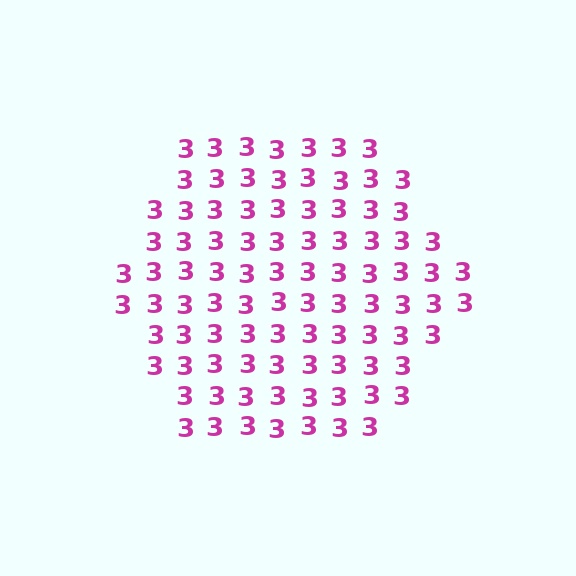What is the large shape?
The large shape is a hexagon.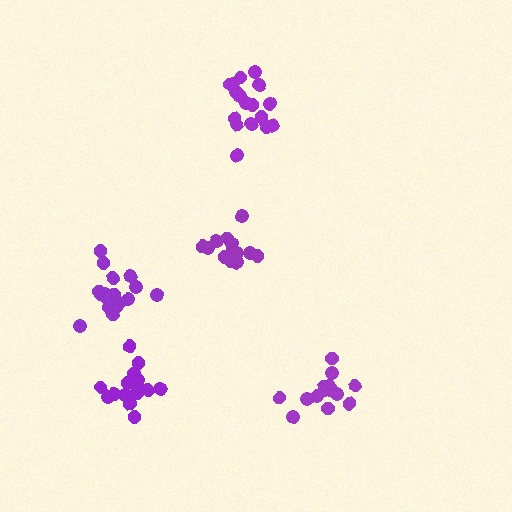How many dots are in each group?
Group 1: 14 dots, Group 2: 14 dots, Group 3: 17 dots, Group 4: 16 dots, Group 5: 17 dots (78 total).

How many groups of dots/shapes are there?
There are 5 groups.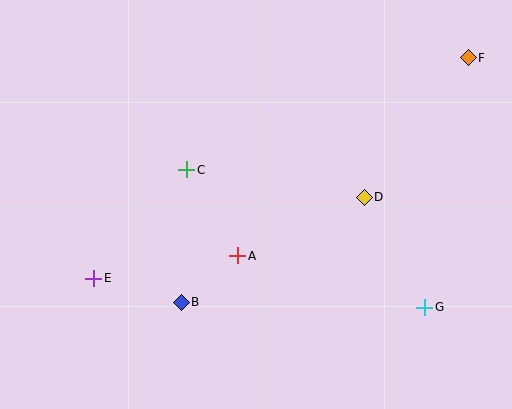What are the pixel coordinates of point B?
Point B is at (181, 302).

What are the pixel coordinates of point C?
Point C is at (187, 170).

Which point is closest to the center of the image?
Point A at (238, 256) is closest to the center.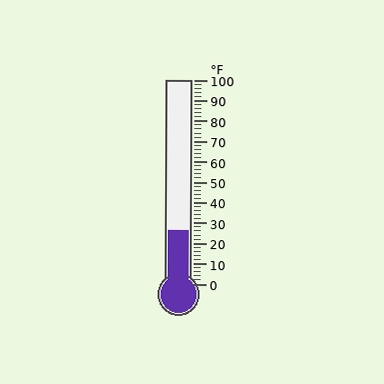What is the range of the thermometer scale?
The thermometer scale ranges from 0°F to 100°F.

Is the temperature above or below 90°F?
The temperature is below 90°F.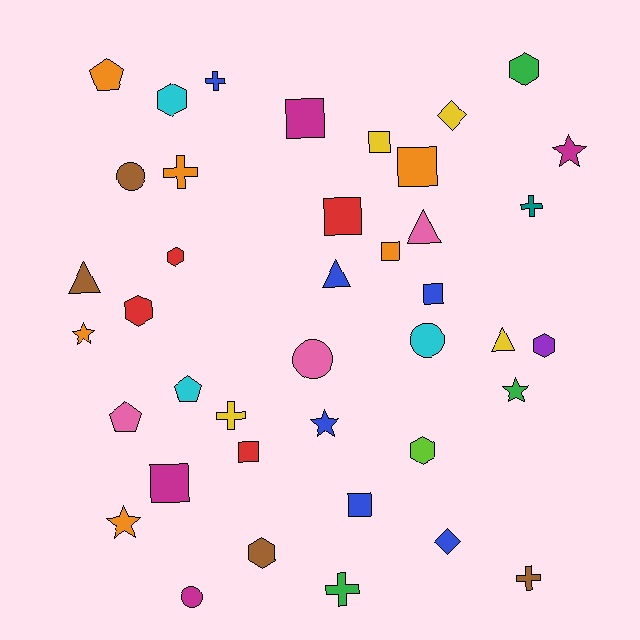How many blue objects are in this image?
There are 6 blue objects.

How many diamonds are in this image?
There are 2 diamonds.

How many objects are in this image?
There are 40 objects.